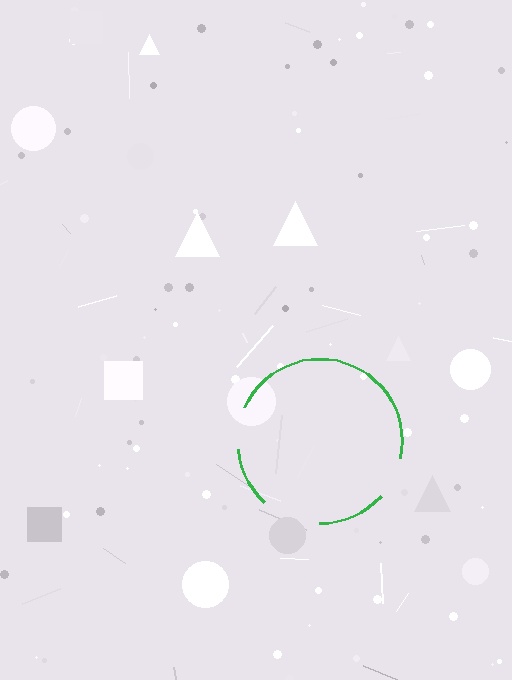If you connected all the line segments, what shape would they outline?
They would outline a circle.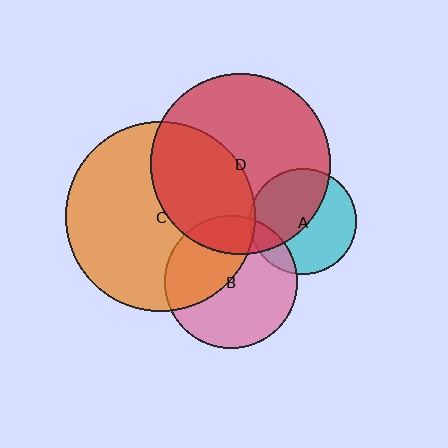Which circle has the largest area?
Circle C (orange).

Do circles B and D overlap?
Yes.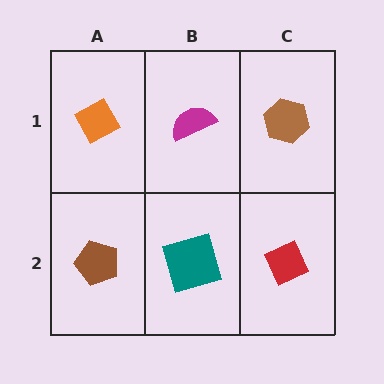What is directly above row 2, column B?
A magenta semicircle.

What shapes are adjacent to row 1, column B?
A teal square (row 2, column B), an orange diamond (row 1, column A), a brown hexagon (row 1, column C).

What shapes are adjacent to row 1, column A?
A brown pentagon (row 2, column A), a magenta semicircle (row 1, column B).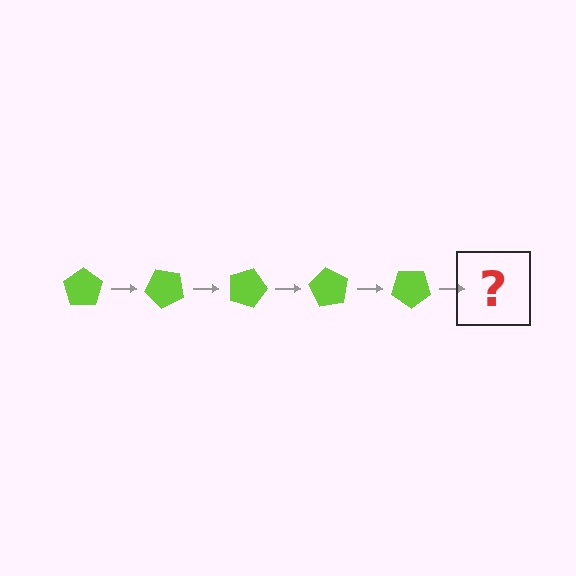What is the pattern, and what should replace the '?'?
The pattern is that the pentagon rotates 45 degrees each step. The '?' should be a lime pentagon rotated 225 degrees.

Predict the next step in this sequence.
The next step is a lime pentagon rotated 225 degrees.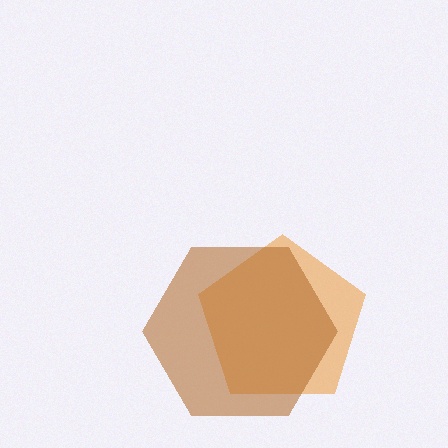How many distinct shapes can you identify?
There are 2 distinct shapes: an orange pentagon, a brown hexagon.